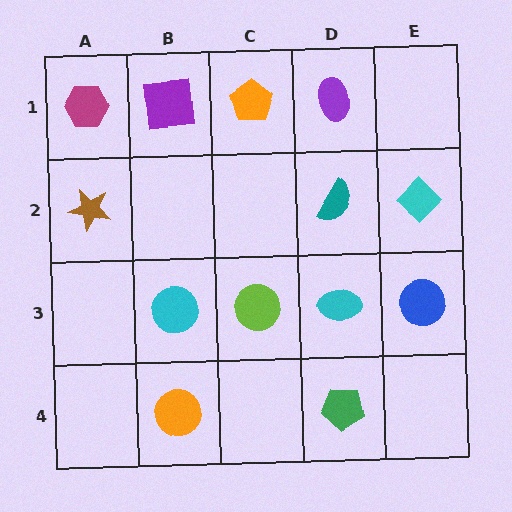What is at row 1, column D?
A purple ellipse.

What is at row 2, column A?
A brown star.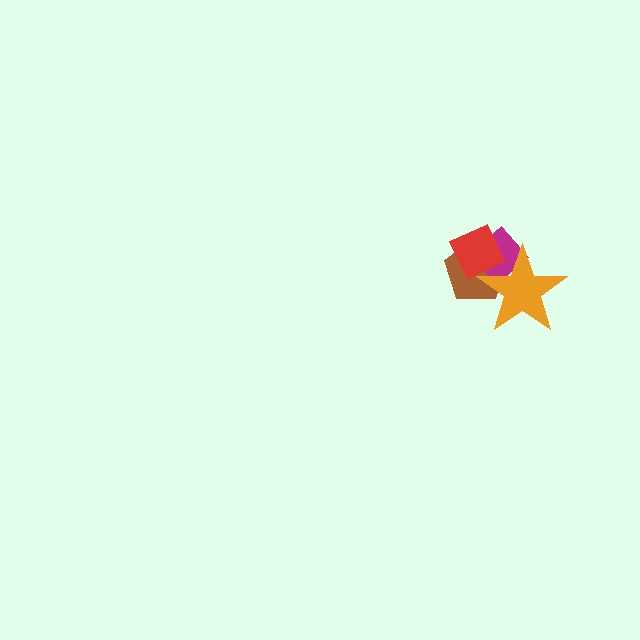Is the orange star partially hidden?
Yes, it is partially covered by another shape.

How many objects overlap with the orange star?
3 objects overlap with the orange star.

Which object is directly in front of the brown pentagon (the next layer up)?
The magenta diamond is directly in front of the brown pentagon.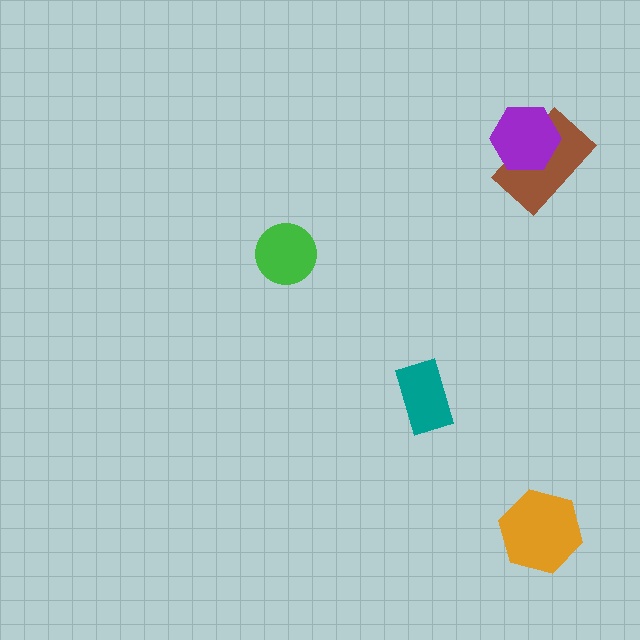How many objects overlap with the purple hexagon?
1 object overlaps with the purple hexagon.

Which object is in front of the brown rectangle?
The purple hexagon is in front of the brown rectangle.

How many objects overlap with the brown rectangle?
1 object overlaps with the brown rectangle.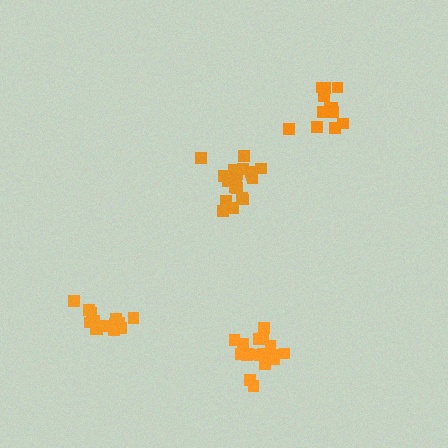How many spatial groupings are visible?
There are 4 spatial groupings.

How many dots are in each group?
Group 1: 14 dots, Group 2: 19 dots, Group 3: 15 dots, Group 4: 19 dots (67 total).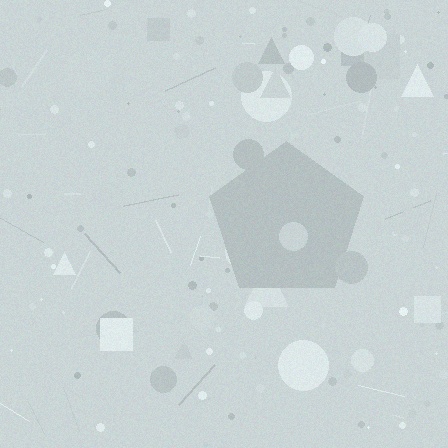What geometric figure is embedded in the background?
A pentagon is embedded in the background.